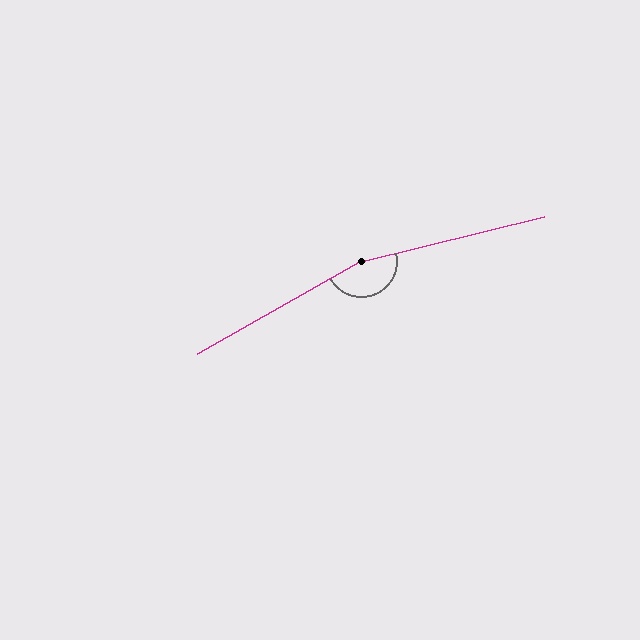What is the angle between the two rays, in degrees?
Approximately 164 degrees.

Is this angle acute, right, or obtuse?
It is obtuse.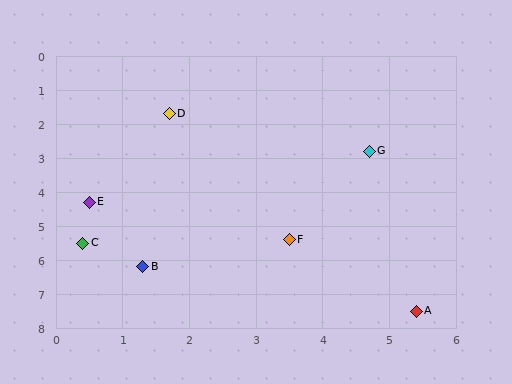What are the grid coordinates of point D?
Point D is at approximately (1.7, 1.7).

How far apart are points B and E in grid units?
Points B and E are about 2.1 grid units apart.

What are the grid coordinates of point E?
Point E is at approximately (0.5, 4.3).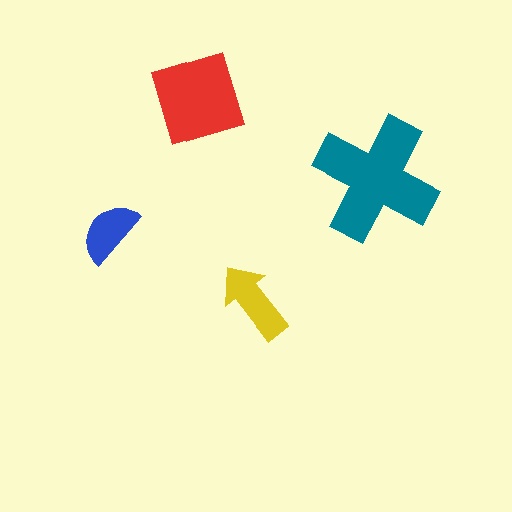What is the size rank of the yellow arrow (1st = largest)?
3rd.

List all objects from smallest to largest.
The blue semicircle, the yellow arrow, the red diamond, the teal cross.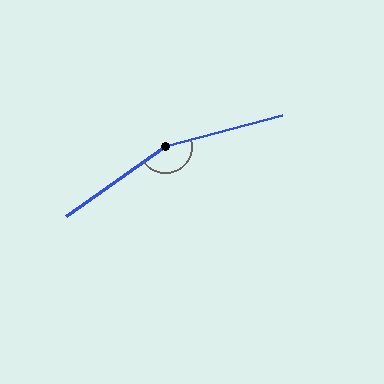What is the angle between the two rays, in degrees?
Approximately 160 degrees.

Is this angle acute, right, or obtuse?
It is obtuse.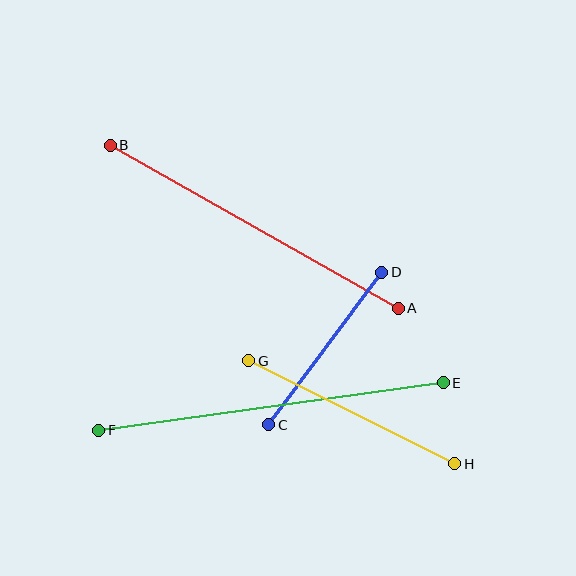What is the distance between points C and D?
The distance is approximately 190 pixels.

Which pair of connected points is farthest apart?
Points E and F are farthest apart.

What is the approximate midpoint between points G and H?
The midpoint is at approximately (352, 412) pixels.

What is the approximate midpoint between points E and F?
The midpoint is at approximately (271, 407) pixels.